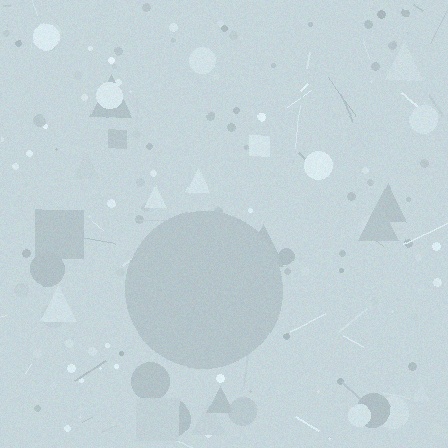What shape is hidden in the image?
A circle is hidden in the image.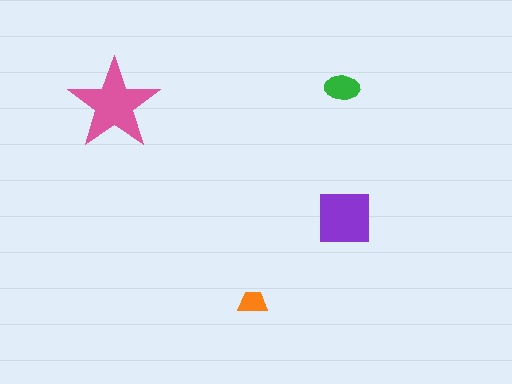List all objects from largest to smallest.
The pink star, the purple square, the green ellipse, the orange trapezoid.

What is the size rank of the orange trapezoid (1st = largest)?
4th.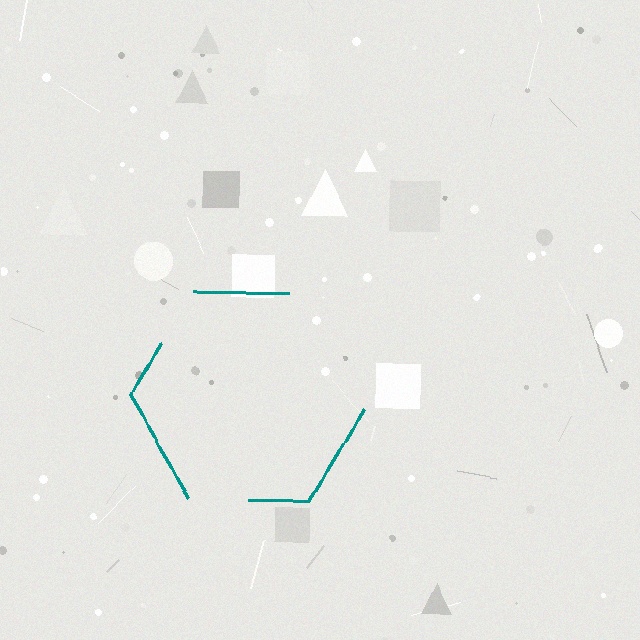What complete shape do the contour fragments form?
The contour fragments form a hexagon.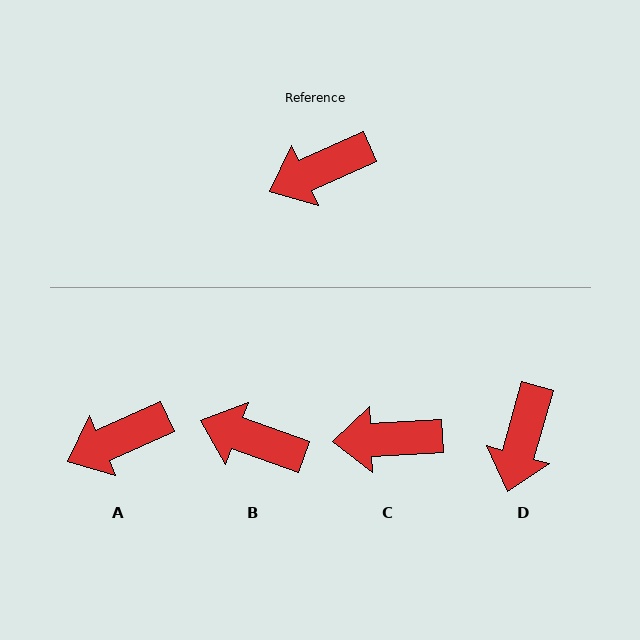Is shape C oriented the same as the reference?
No, it is off by about 21 degrees.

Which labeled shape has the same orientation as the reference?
A.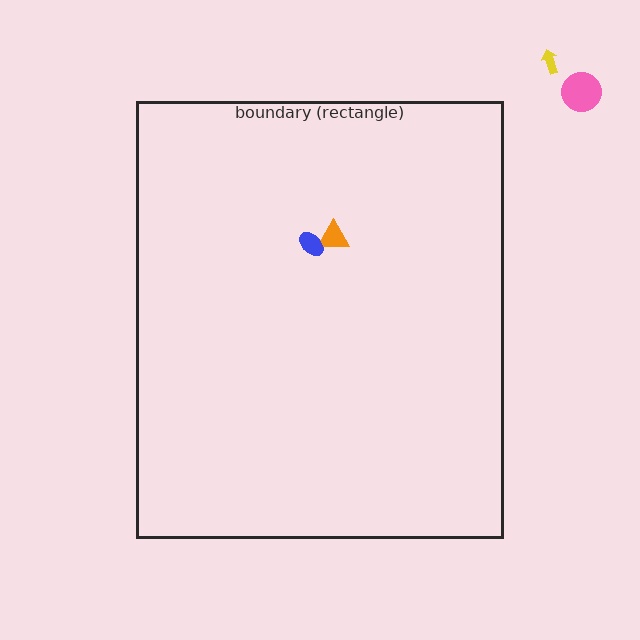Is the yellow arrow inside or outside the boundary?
Outside.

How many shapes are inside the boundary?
2 inside, 2 outside.